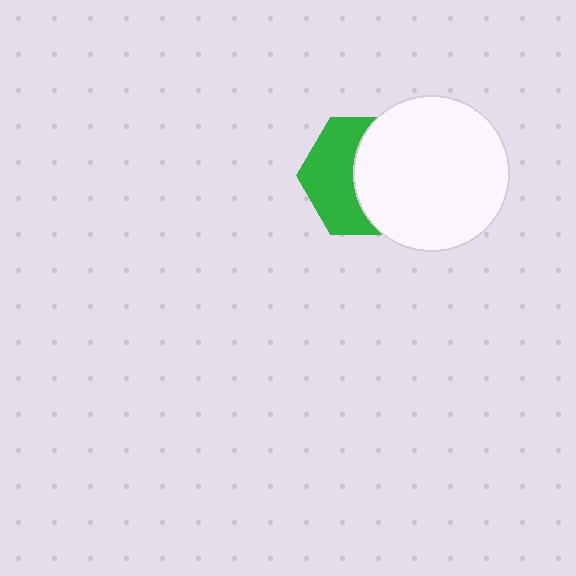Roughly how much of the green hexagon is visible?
About half of it is visible (roughly 47%).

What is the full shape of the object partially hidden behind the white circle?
The partially hidden object is a green hexagon.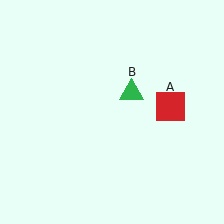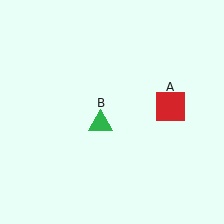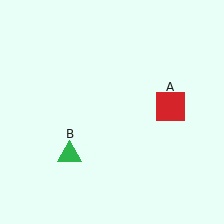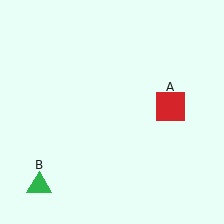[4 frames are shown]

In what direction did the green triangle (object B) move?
The green triangle (object B) moved down and to the left.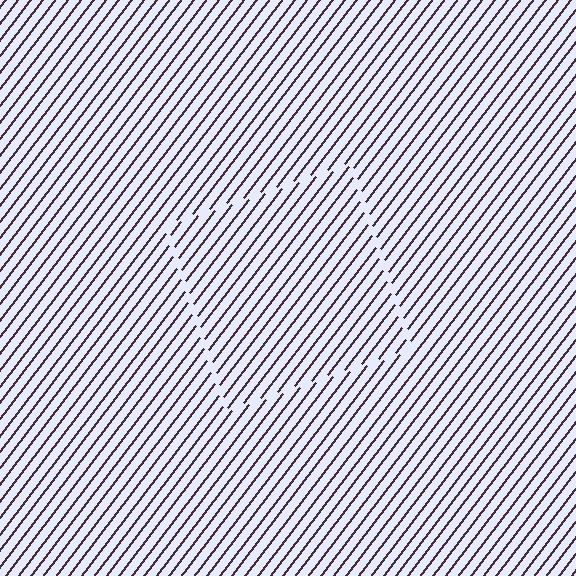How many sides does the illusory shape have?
4 sides — the line-ends trace a square.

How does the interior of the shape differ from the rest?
The interior of the shape contains the same grating, shifted by half a period — the contour is defined by the phase discontinuity where line-ends from the inner and outer gratings abut.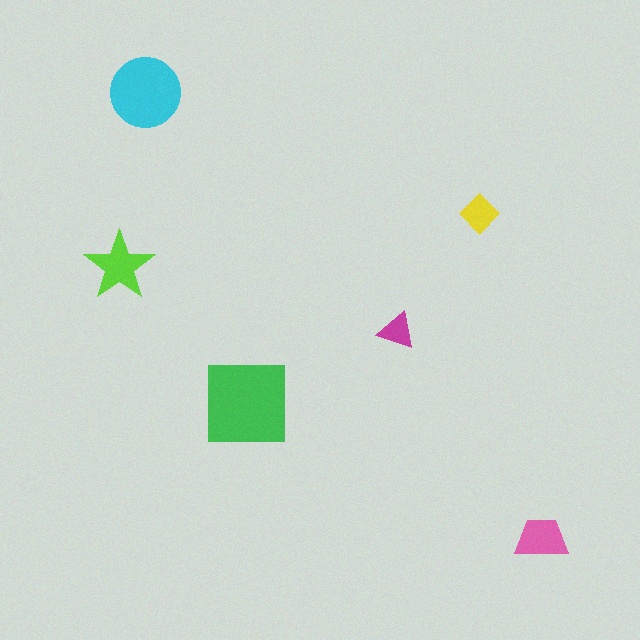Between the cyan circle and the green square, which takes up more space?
The green square.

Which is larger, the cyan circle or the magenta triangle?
The cyan circle.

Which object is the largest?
The green square.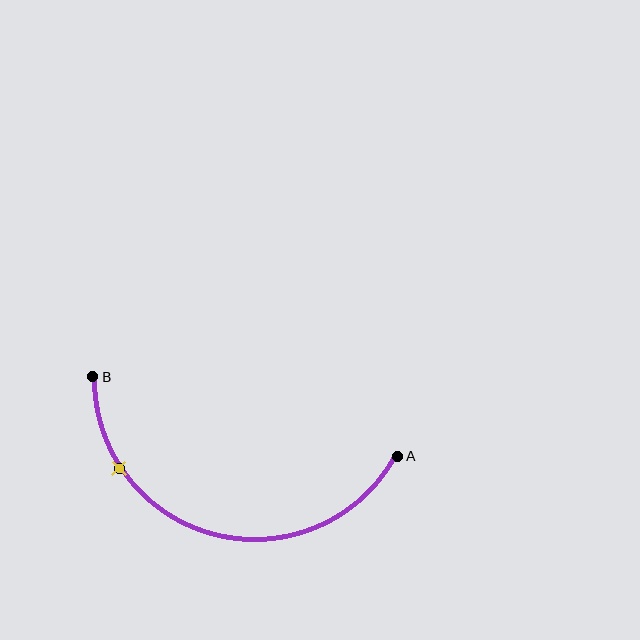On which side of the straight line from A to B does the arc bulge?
The arc bulges below the straight line connecting A and B.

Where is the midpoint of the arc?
The arc midpoint is the point on the curve farthest from the straight line joining A and B. It sits below that line.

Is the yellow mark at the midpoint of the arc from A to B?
No. The yellow mark lies on the arc but is closer to endpoint B. The arc midpoint would be at the point on the curve equidistant along the arc from both A and B.